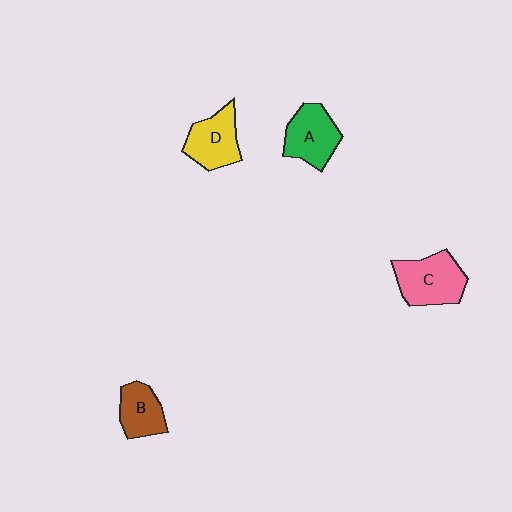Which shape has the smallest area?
Shape B (brown).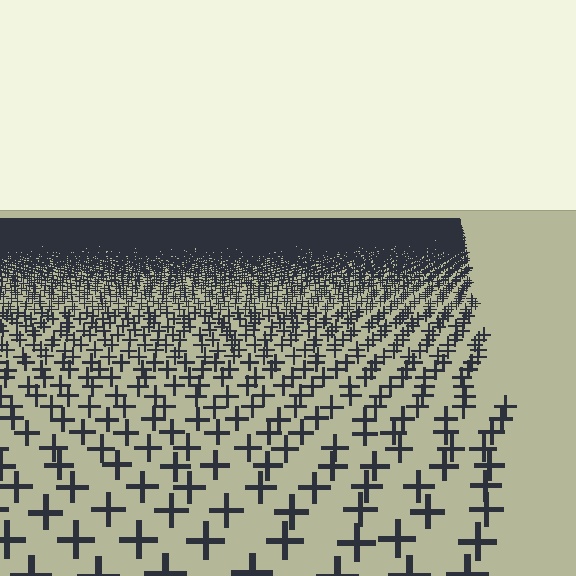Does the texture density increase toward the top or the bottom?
Density increases toward the top.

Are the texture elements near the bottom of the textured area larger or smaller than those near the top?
Larger. Near the bottom, elements are closer to the viewer and appear at a bigger on-screen size.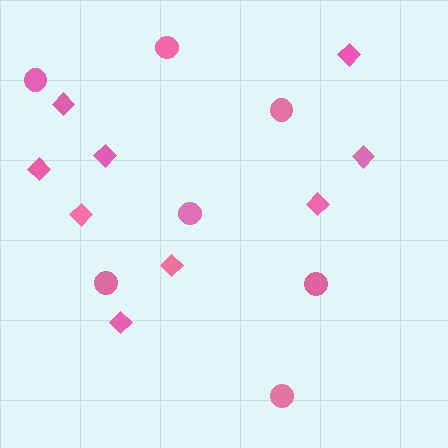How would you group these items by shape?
There are 2 groups: one group of circles (7) and one group of diamonds (9).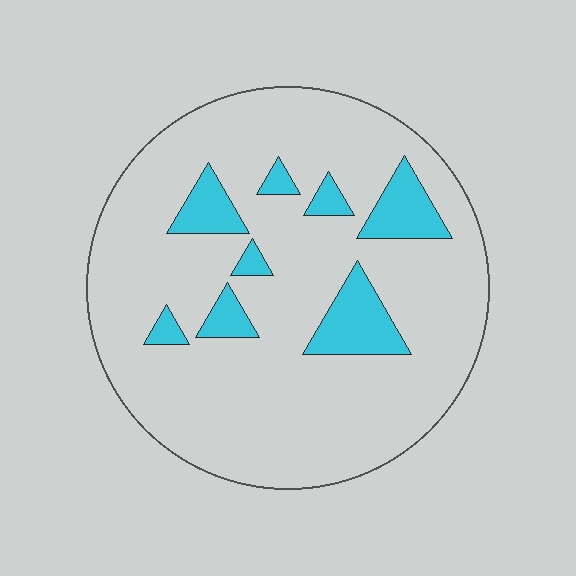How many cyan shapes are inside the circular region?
8.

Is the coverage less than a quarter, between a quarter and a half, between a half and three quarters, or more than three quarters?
Less than a quarter.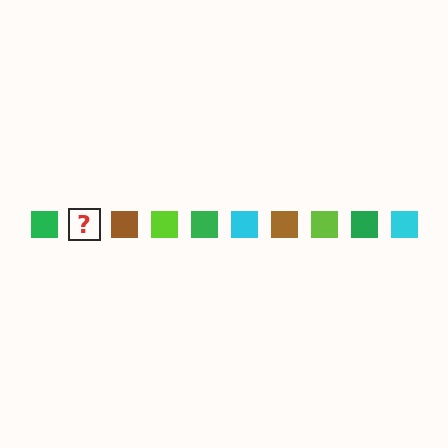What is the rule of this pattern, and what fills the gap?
The rule is that the pattern cycles through green, cyan, brown, lime squares. The gap should be filled with a cyan square.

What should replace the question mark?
The question mark should be replaced with a cyan square.